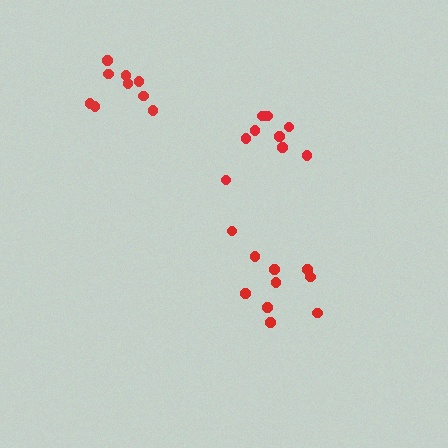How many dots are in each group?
Group 1: 9 dots, Group 2: 10 dots, Group 3: 9 dots (28 total).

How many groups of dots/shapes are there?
There are 3 groups.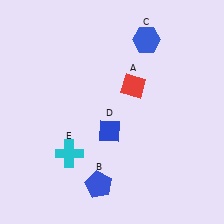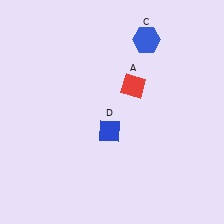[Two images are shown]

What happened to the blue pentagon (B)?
The blue pentagon (B) was removed in Image 2. It was in the bottom-left area of Image 1.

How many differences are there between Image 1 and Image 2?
There are 2 differences between the two images.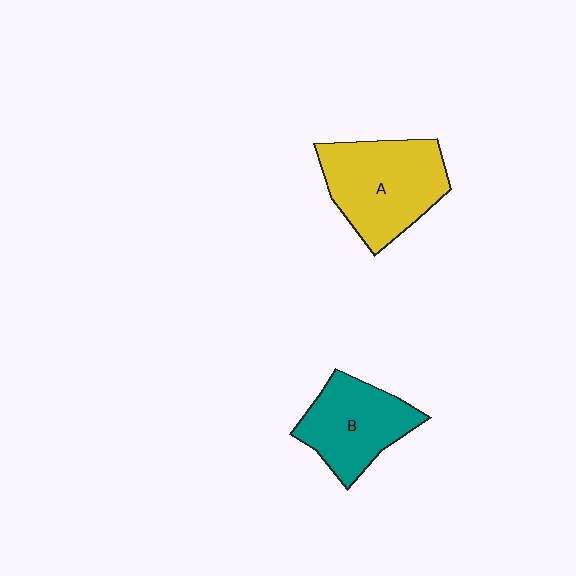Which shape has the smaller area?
Shape B (teal).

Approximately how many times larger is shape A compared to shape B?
Approximately 1.3 times.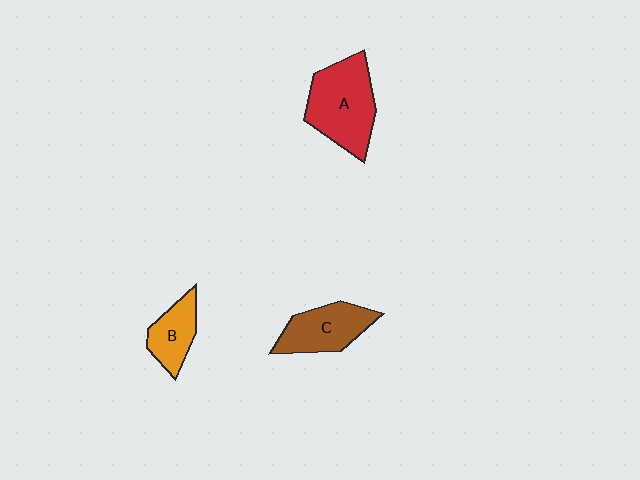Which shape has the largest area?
Shape A (red).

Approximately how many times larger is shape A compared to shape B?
Approximately 1.9 times.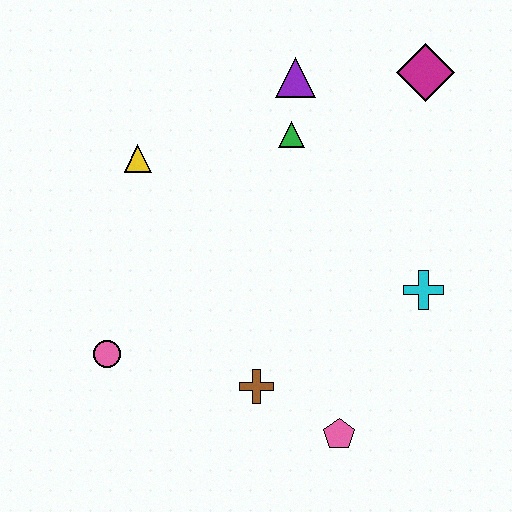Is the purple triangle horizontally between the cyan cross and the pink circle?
Yes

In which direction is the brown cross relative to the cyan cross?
The brown cross is to the left of the cyan cross.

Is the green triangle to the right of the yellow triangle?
Yes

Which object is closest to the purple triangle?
The green triangle is closest to the purple triangle.